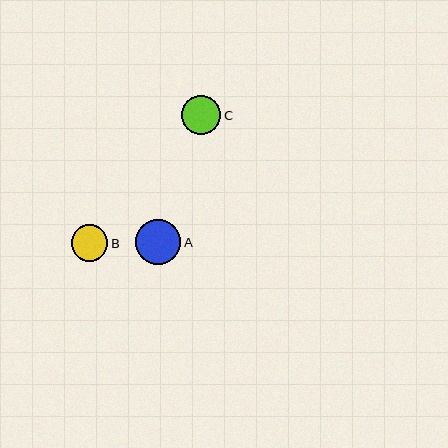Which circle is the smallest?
Circle B is the smallest with a size of approximately 37 pixels.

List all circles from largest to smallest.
From largest to smallest: A, C, B.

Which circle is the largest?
Circle A is the largest with a size of approximately 46 pixels.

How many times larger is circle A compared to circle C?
Circle A is approximately 1.2 times the size of circle C.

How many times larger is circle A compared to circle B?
Circle A is approximately 1.2 times the size of circle B.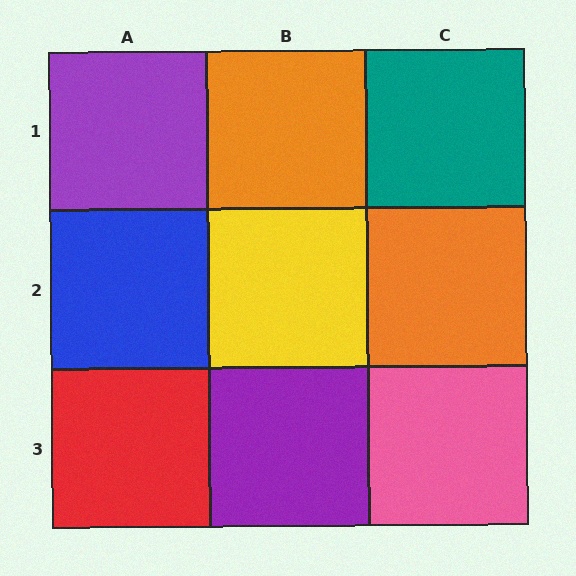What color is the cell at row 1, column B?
Orange.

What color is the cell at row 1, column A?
Purple.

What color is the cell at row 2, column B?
Yellow.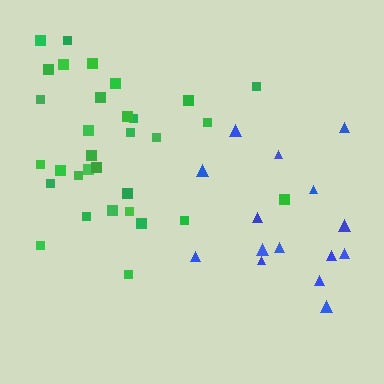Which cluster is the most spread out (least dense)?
Blue.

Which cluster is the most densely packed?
Green.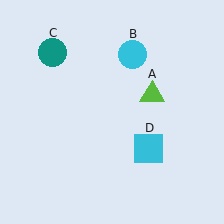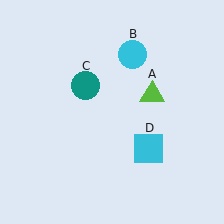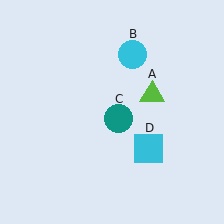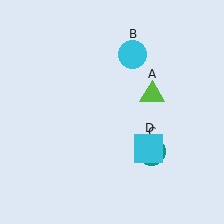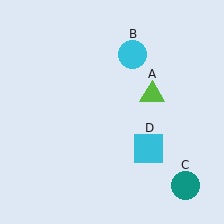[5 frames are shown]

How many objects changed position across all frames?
1 object changed position: teal circle (object C).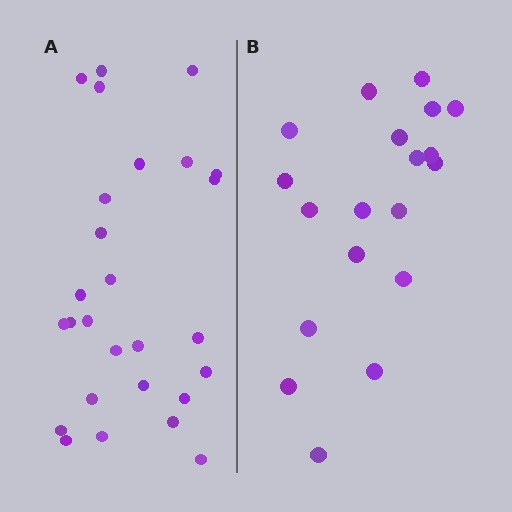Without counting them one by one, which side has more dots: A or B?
Region A (the left region) has more dots.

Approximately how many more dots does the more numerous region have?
Region A has roughly 8 or so more dots than region B.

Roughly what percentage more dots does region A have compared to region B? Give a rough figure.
About 40% more.